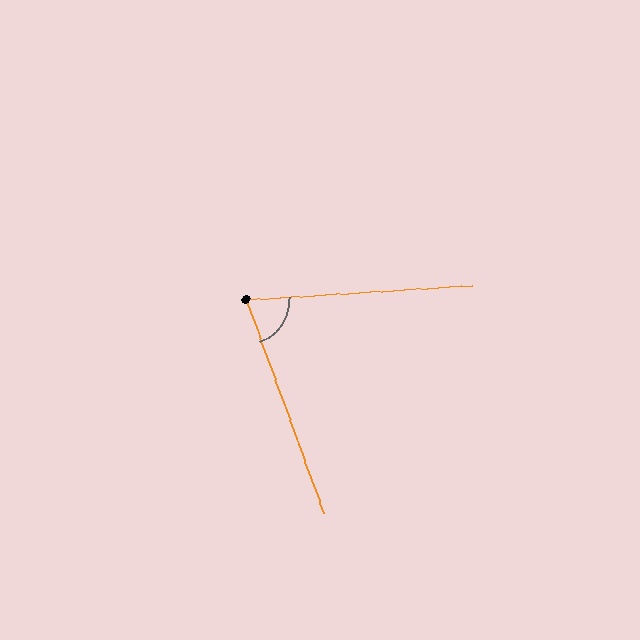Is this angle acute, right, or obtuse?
It is acute.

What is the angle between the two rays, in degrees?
Approximately 74 degrees.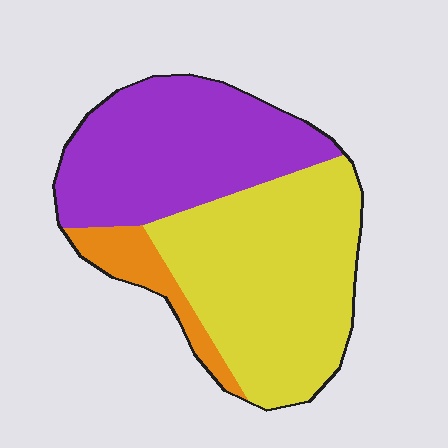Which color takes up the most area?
Yellow, at roughly 50%.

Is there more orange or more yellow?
Yellow.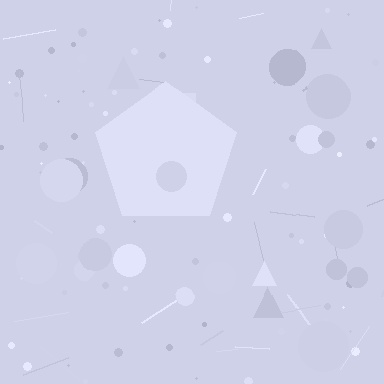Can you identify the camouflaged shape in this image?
The camouflaged shape is a pentagon.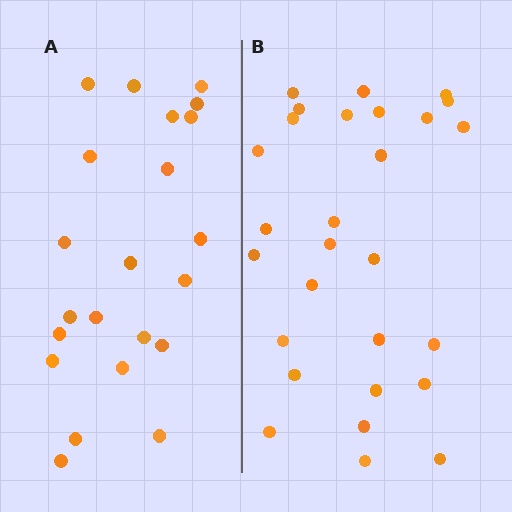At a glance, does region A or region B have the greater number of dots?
Region B (the right region) has more dots.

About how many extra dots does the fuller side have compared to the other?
Region B has about 6 more dots than region A.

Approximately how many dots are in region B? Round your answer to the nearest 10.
About 30 dots. (The exact count is 28, which rounds to 30.)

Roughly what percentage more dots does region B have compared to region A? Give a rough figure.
About 25% more.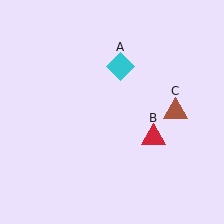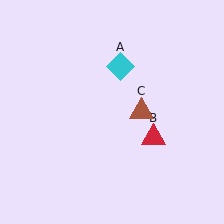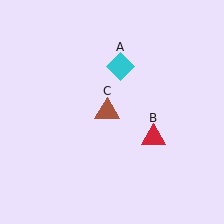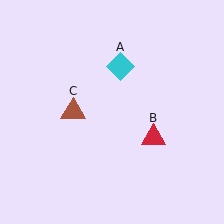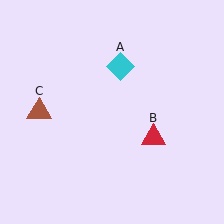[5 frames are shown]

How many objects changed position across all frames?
1 object changed position: brown triangle (object C).